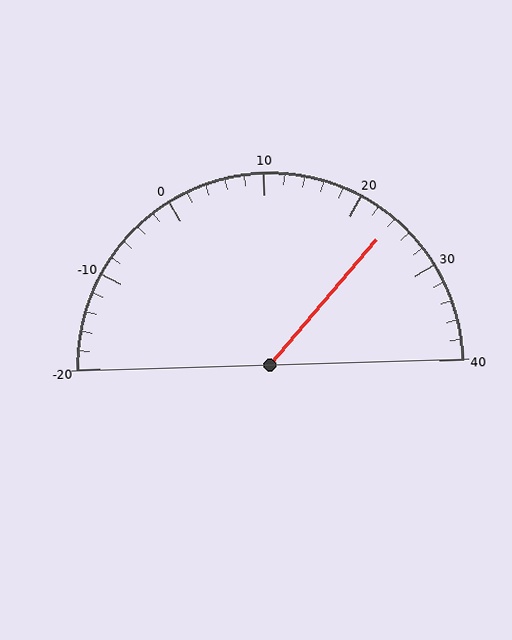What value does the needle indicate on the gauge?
The needle indicates approximately 24.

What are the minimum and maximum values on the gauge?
The gauge ranges from -20 to 40.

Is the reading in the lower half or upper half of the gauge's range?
The reading is in the upper half of the range (-20 to 40).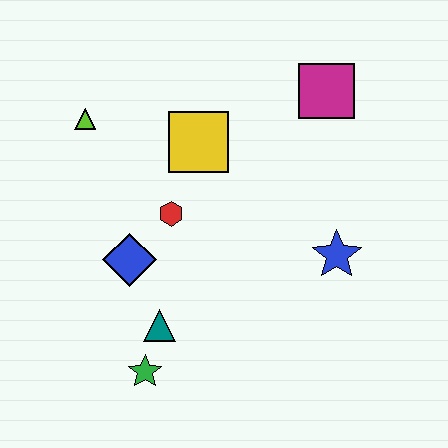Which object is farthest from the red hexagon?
The magenta square is farthest from the red hexagon.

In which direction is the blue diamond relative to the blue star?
The blue diamond is to the left of the blue star.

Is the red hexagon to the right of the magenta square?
No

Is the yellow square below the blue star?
No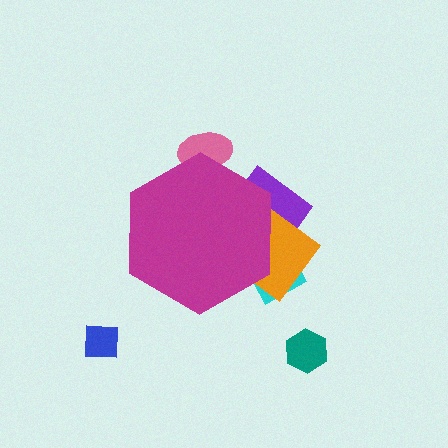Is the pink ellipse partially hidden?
Yes, the pink ellipse is partially hidden behind the magenta hexagon.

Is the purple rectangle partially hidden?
Yes, the purple rectangle is partially hidden behind the magenta hexagon.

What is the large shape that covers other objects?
A magenta hexagon.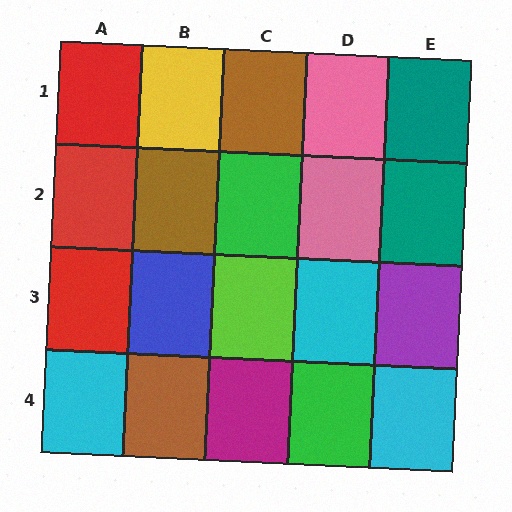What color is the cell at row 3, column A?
Red.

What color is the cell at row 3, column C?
Lime.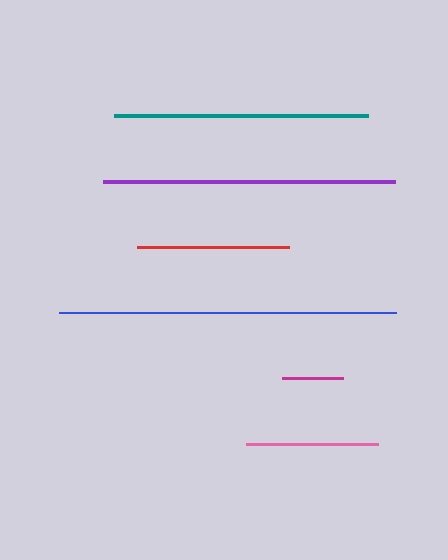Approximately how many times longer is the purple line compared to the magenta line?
The purple line is approximately 4.8 times the length of the magenta line.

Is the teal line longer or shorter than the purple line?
The purple line is longer than the teal line.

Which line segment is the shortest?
The magenta line is the shortest at approximately 61 pixels.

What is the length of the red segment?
The red segment is approximately 152 pixels long.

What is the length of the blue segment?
The blue segment is approximately 337 pixels long.